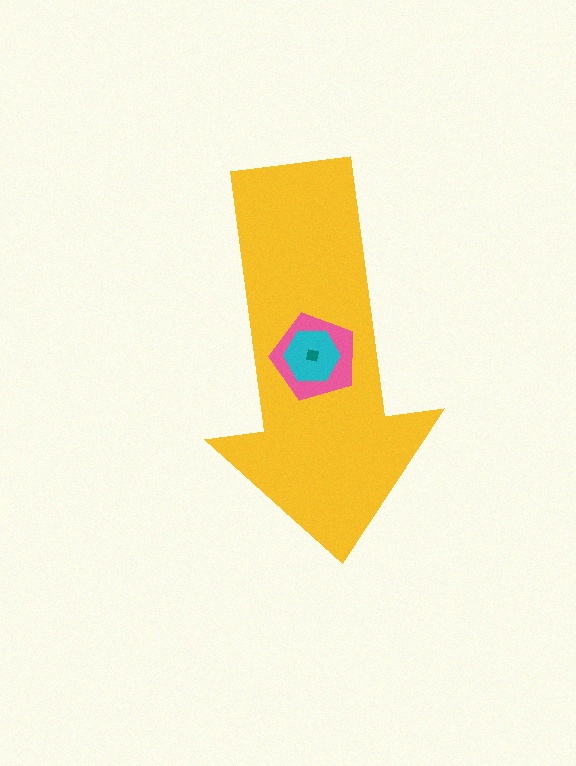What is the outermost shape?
The yellow arrow.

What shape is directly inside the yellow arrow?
The pink pentagon.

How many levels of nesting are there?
4.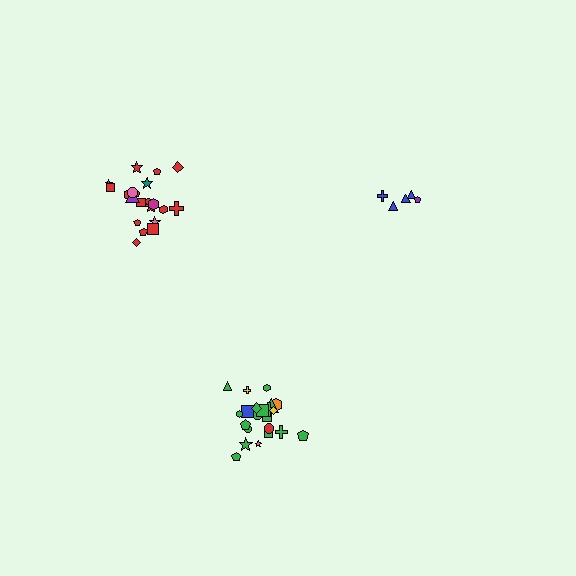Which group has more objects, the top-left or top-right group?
The top-left group.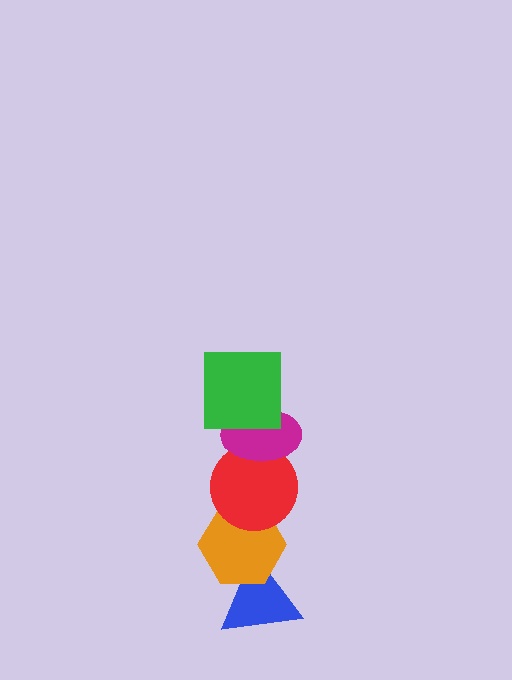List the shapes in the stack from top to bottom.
From top to bottom: the green square, the magenta ellipse, the red circle, the orange hexagon, the blue triangle.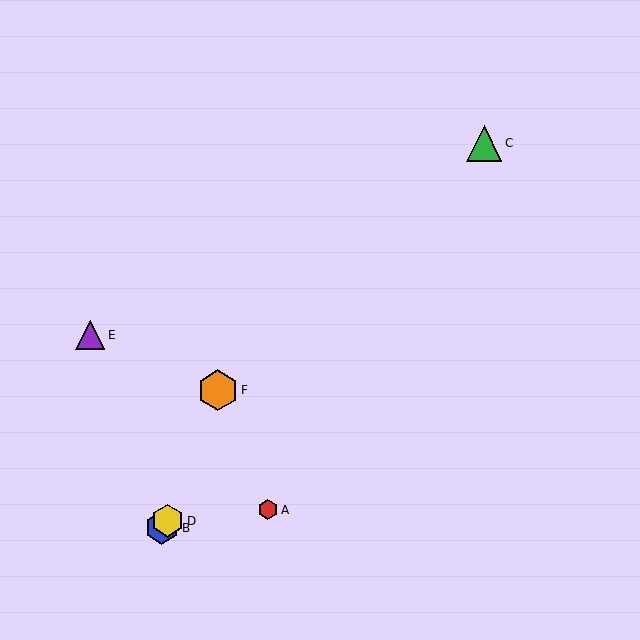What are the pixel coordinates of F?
Object F is at (218, 390).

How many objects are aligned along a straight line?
3 objects (B, C, D) are aligned along a straight line.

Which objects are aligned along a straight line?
Objects B, C, D are aligned along a straight line.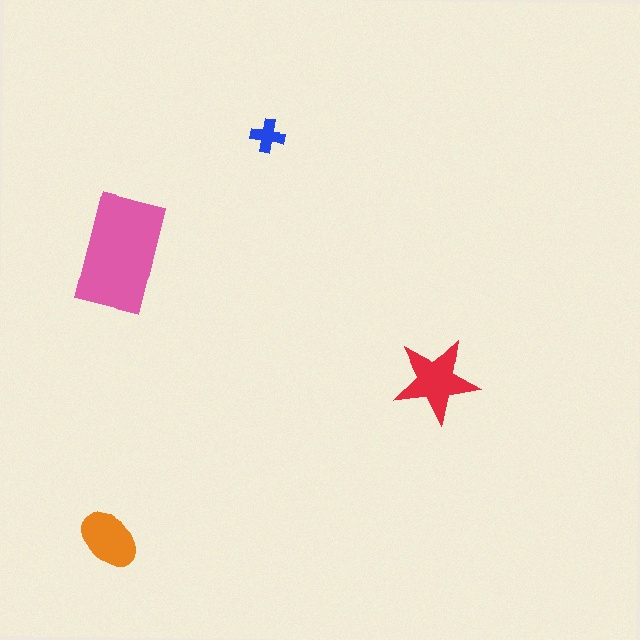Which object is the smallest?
The blue cross.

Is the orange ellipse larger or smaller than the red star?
Smaller.